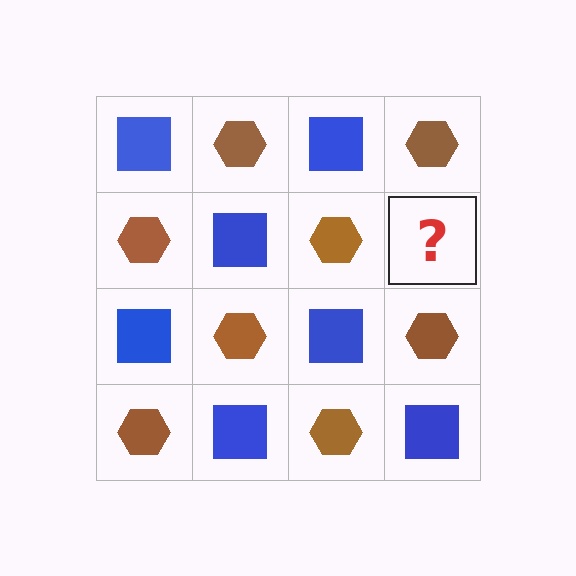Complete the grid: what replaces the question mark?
The question mark should be replaced with a blue square.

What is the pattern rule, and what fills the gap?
The rule is that it alternates blue square and brown hexagon in a checkerboard pattern. The gap should be filled with a blue square.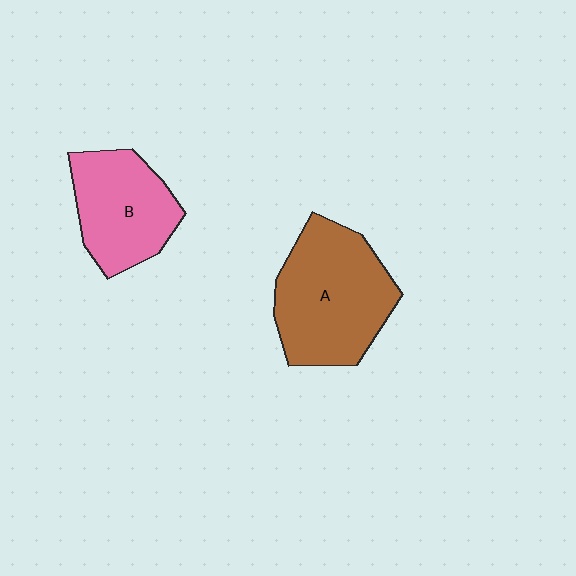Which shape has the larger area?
Shape A (brown).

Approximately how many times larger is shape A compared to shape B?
Approximately 1.4 times.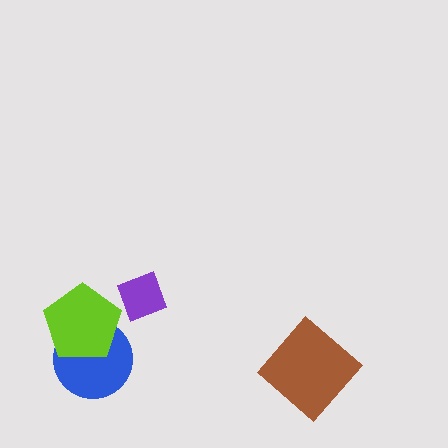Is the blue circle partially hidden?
Yes, it is partially covered by another shape.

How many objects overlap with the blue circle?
1 object overlaps with the blue circle.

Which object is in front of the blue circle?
The lime pentagon is in front of the blue circle.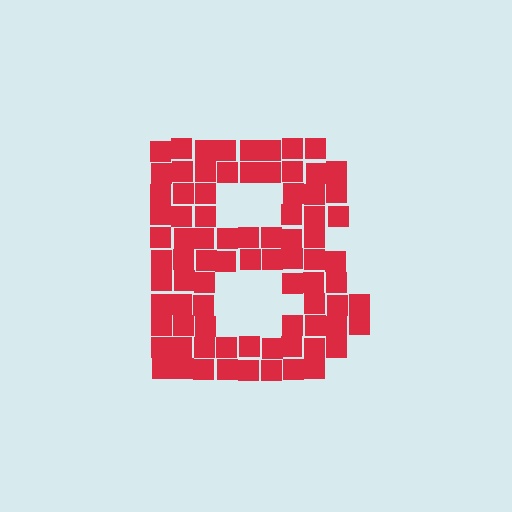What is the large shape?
The large shape is the letter B.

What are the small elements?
The small elements are squares.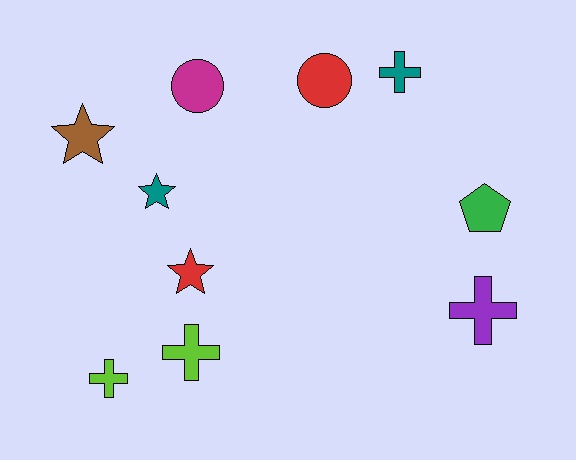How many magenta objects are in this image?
There is 1 magenta object.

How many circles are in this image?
There are 2 circles.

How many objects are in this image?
There are 10 objects.